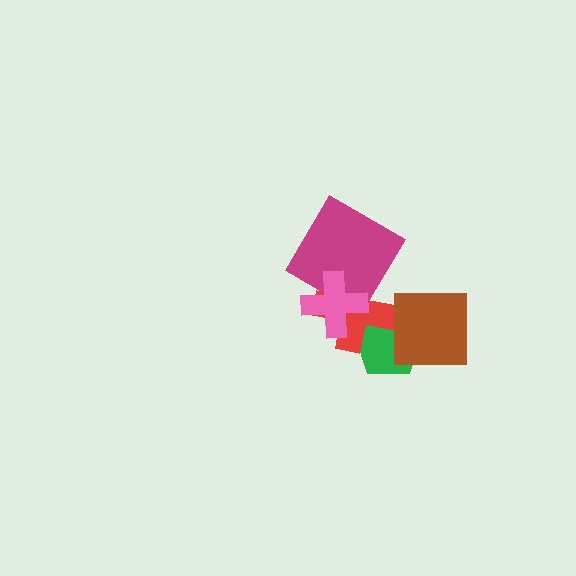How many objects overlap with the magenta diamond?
2 objects overlap with the magenta diamond.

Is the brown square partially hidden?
No, no other shape covers it.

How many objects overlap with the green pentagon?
2 objects overlap with the green pentagon.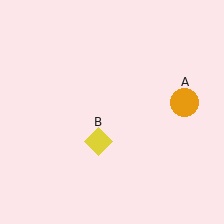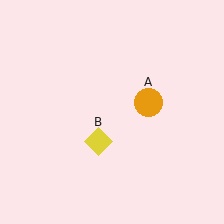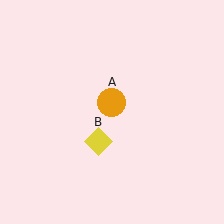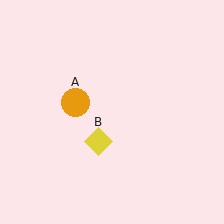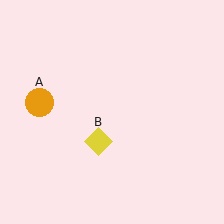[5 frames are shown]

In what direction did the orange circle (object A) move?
The orange circle (object A) moved left.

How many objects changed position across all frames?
1 object changed position: orange circle (object A).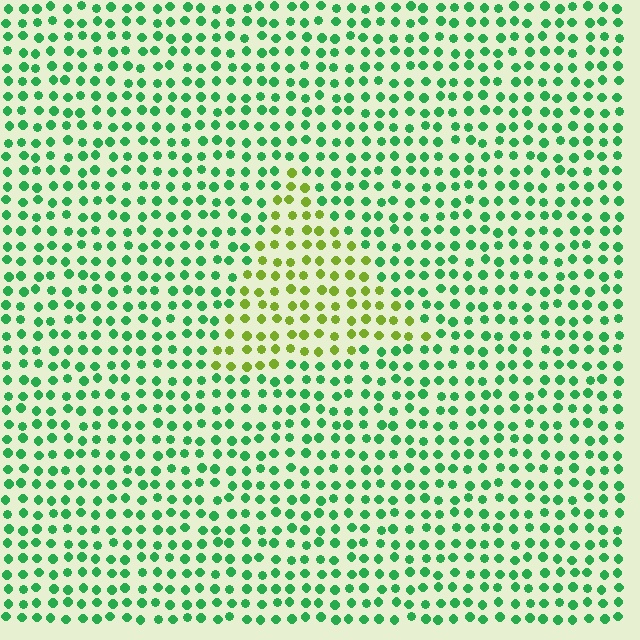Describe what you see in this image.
The image is filled with small green elements in a uniform arrangement. A triangle-shaped region is visible where the elements are tinted to a slightly different hue, forming a subtle color boundary.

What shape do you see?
I see a triangle.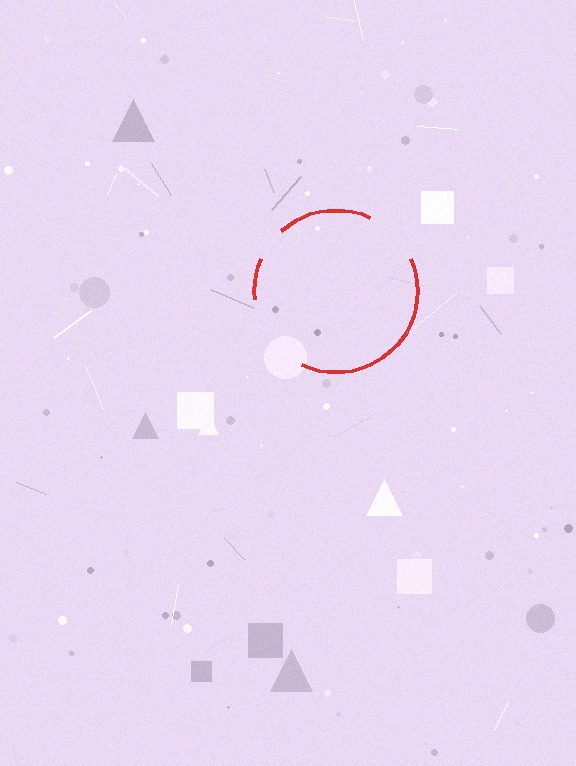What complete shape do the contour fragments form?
The contour fragments form a circle.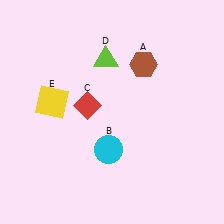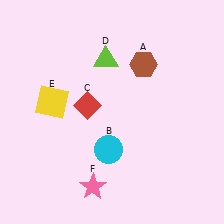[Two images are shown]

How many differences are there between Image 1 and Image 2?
There is 1 difference between the two images.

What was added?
A pink star (F) was added in Image 2.